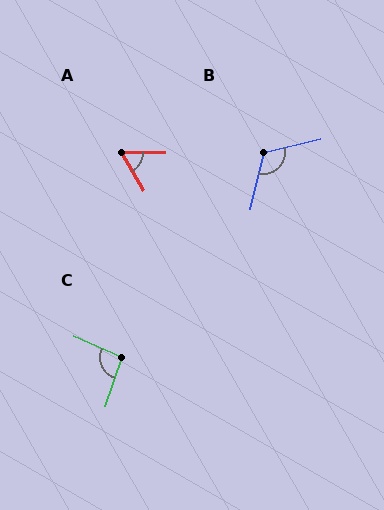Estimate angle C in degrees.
Approximately 96 degrees.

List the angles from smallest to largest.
A (59°), C (96°), B (118°).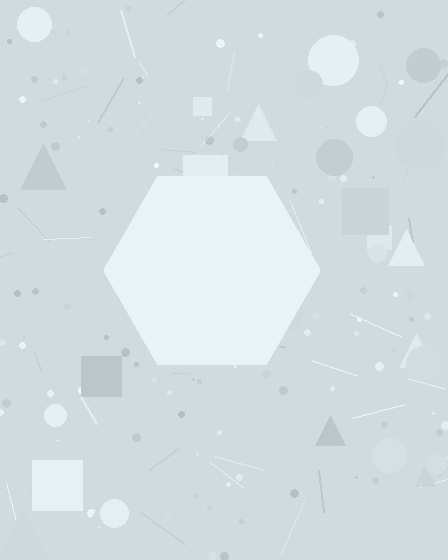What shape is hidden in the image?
A hexagon is hidden in the image.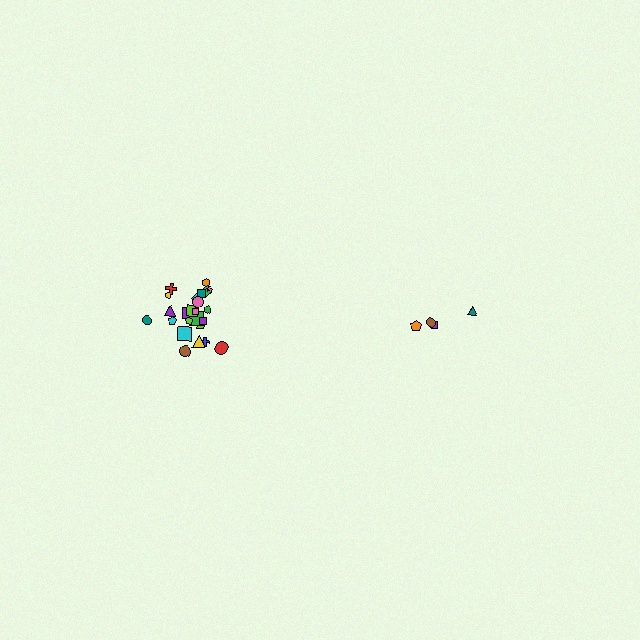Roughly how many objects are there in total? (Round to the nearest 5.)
Roughly 30 objects in total.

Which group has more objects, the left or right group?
The left group.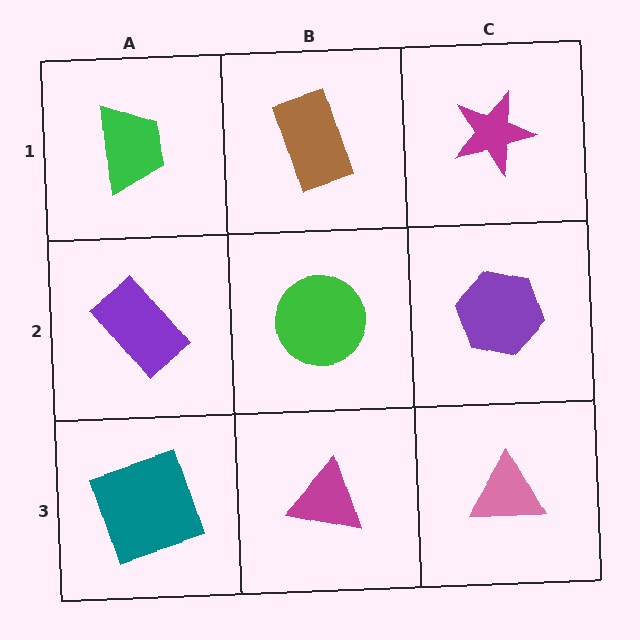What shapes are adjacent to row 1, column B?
A green circle (row 2, column B), a green trapezoid (row 1, column A), a magenta star (row 1, column C).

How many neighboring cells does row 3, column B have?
3.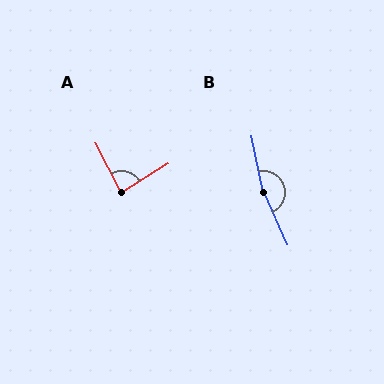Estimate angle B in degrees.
Approximately 168 degrees.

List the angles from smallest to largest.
A (86°), B (168°).